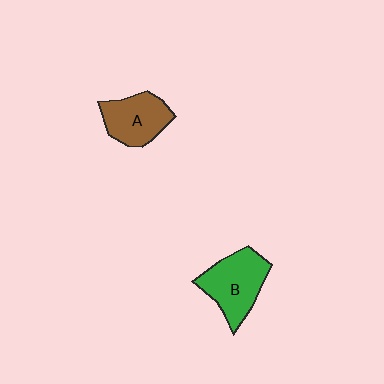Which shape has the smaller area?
Shape A (brown).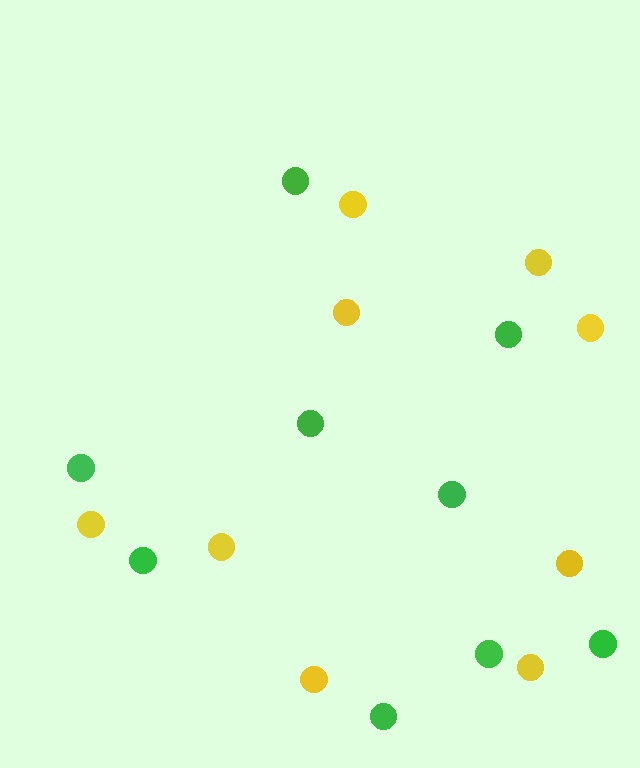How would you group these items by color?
There are 2 groups: one group of yellow circles (9) and one group of green circles (9).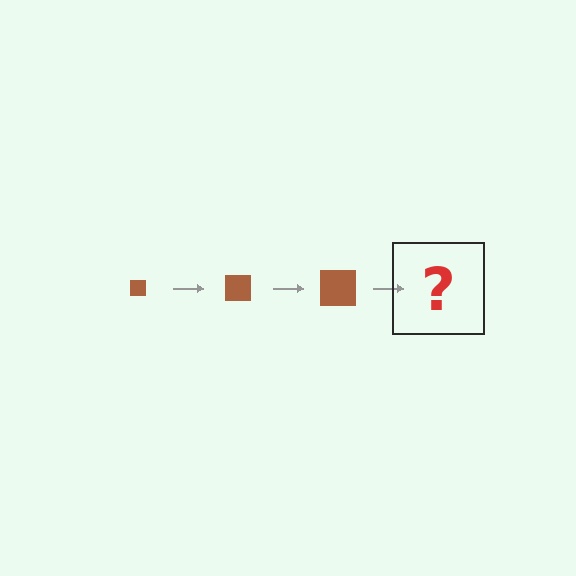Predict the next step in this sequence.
The next step is a brown square, larger than the previous one.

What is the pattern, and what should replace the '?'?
The pattern is that the square gets progressively larger each step. The '?' should be a brown square, larger than the previous one.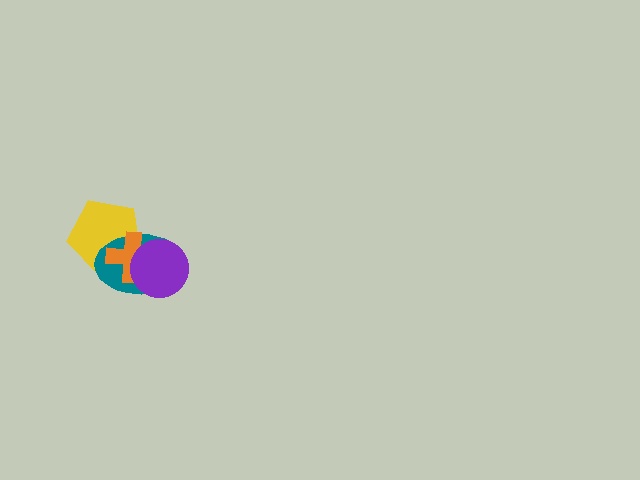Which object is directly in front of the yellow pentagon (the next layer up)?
The teal ellipse is directly in front of the yellow pentagon.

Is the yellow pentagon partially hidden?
Yes, it is partially covered by another shape.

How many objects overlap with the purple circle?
2 objects overlap with the purple circle.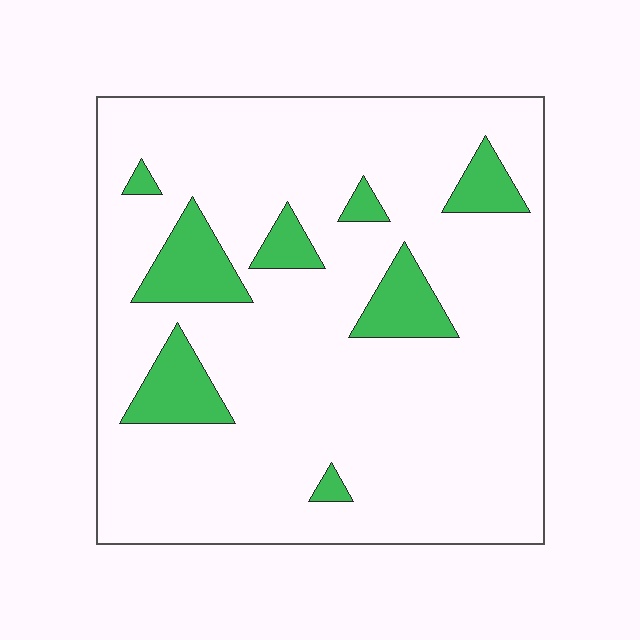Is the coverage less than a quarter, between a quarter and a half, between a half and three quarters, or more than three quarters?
Less than a quarter.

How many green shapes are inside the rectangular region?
8.